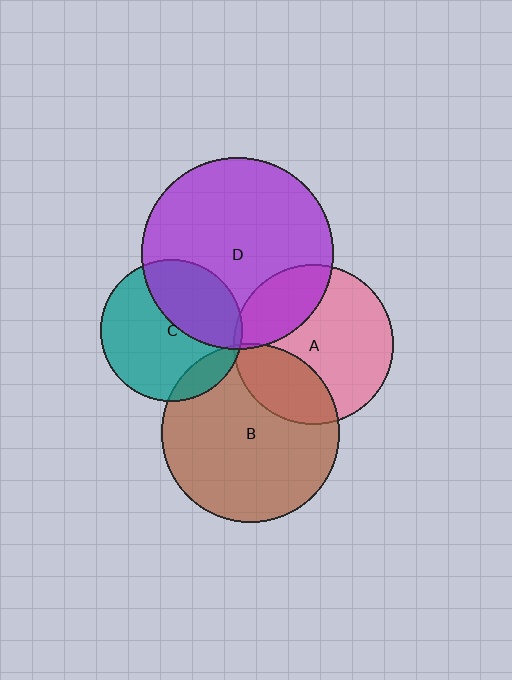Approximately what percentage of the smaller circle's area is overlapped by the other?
Approximately 40%.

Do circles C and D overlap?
Yes.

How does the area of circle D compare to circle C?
Approximately 1.8 times.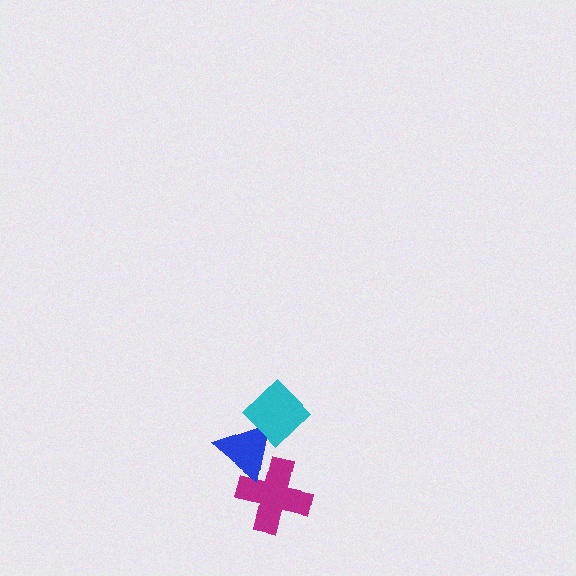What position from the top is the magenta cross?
The magenta cross is 3rd from the top.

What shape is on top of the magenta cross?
The blue triangle is on top of the magenta cross.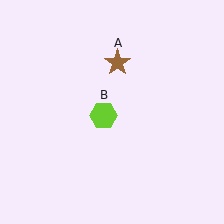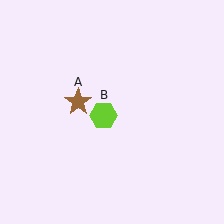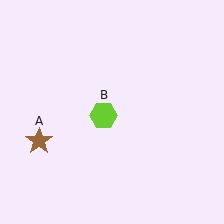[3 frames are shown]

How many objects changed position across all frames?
1 object changed position: brown star (object A).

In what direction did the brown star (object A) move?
The brown star (object A) moved down and to the left.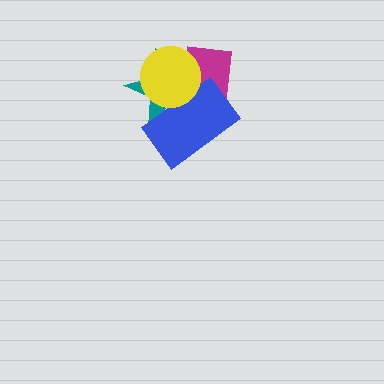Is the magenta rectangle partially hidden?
Yes, it is partially covered by another shape.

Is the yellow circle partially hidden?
No, no other shape covers it.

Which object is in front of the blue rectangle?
The yellow circle is in front of the blue rectangle.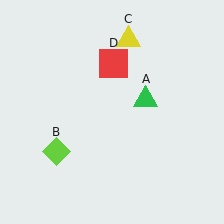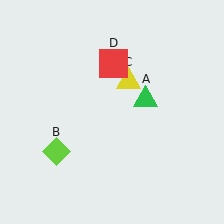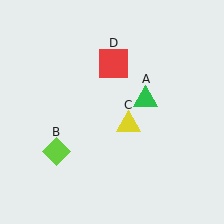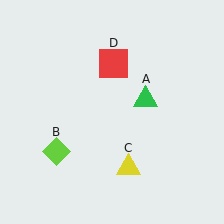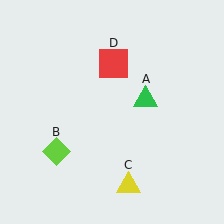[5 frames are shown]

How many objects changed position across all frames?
1 object changed position: yellow triangle (object C).